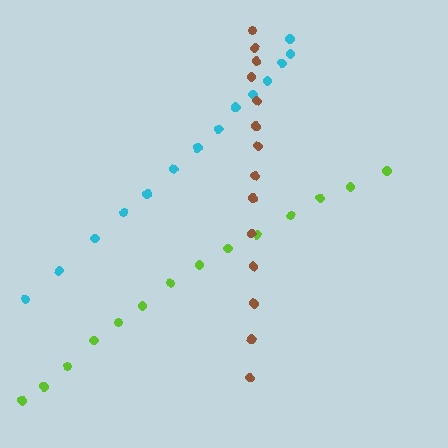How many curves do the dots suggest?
There are 3 distinct paths.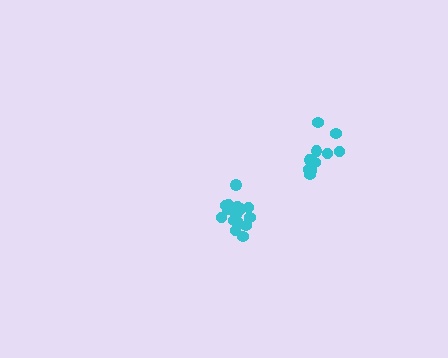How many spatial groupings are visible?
There are 2 spatial groupings.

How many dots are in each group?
Group 1: 10 dots, Group 2: 16 dots (26 total).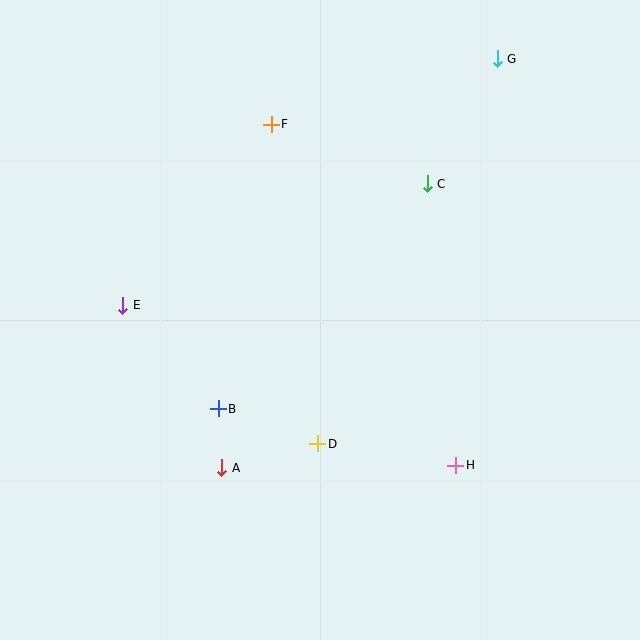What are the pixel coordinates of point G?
Point G is at (497, 58).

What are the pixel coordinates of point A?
Point A is at (222, 468).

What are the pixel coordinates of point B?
Point B is at (218, 409).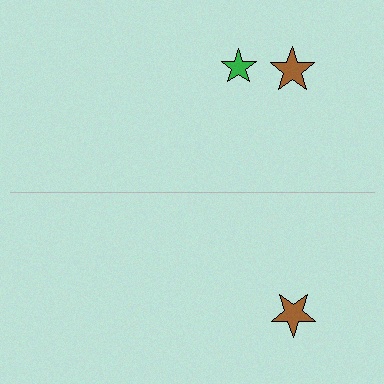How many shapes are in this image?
There are 3 shapes in this image.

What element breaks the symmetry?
A green star is missing from the bottom side.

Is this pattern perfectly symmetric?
No, the pattern is not perfectly symmetric. A green star is missing from the bottom side.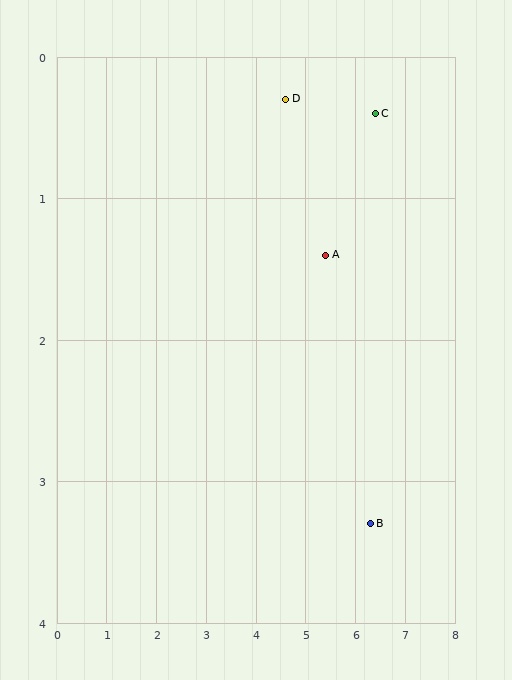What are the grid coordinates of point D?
Point D is at approximately (4.6, 0.3).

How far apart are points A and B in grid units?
Points A and B are about 2.1 grid units apart.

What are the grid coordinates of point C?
Point C is at approximately (6.4, 0.4).